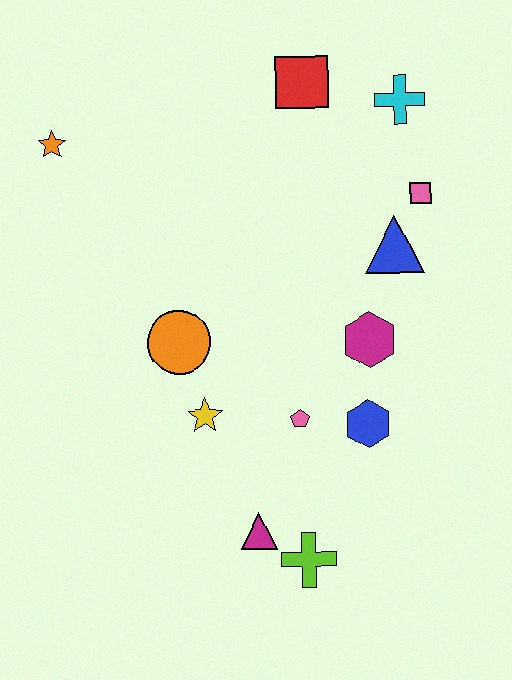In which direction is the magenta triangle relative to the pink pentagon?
The magenta triangle is below the pink pentagon.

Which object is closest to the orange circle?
The yellow star is closest to the orange circle.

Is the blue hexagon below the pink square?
Yes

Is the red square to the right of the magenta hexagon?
No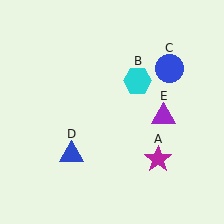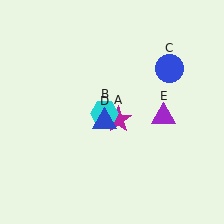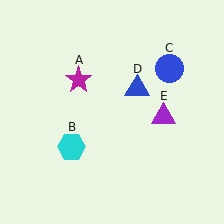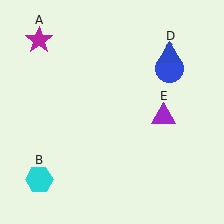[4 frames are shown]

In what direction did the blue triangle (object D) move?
The blue triangle (object D) moved up and to the right.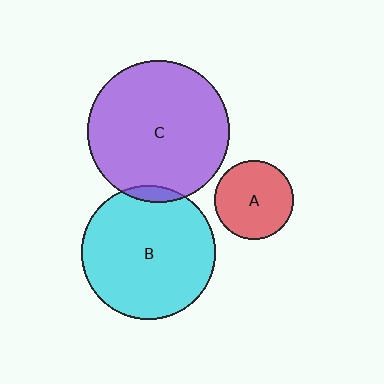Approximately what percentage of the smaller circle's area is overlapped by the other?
Approximately 5%.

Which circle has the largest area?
Circle C (purple).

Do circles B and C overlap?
Yes.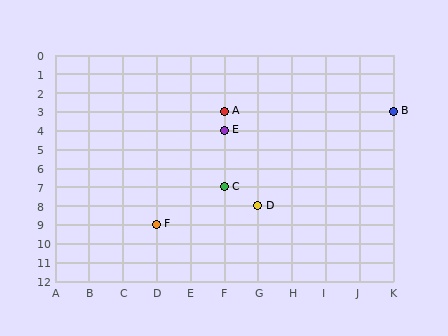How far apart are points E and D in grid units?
Points E and D are 1 column and 4 rows apart (about 4.1 grid units diagonally).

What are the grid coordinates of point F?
Point F is at grid coordinates (D, 9).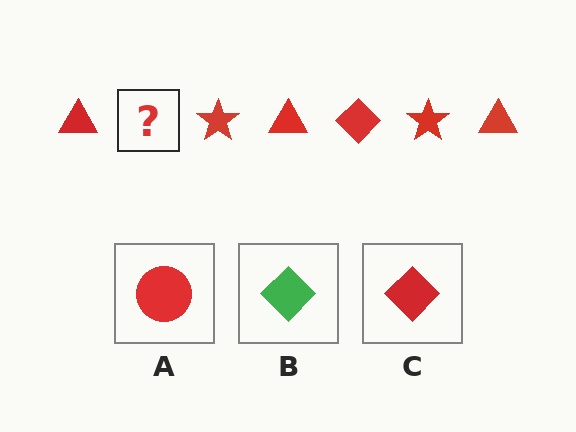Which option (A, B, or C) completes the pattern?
C.